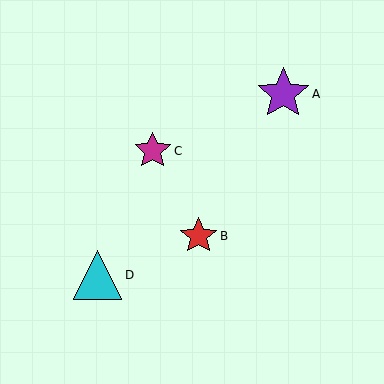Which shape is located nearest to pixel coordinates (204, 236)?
The red star (labeled B) at (198, 236) is nearest to that location.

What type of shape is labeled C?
Shape C is a magenta star.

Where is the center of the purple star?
The center of the purple star is at (283, 94).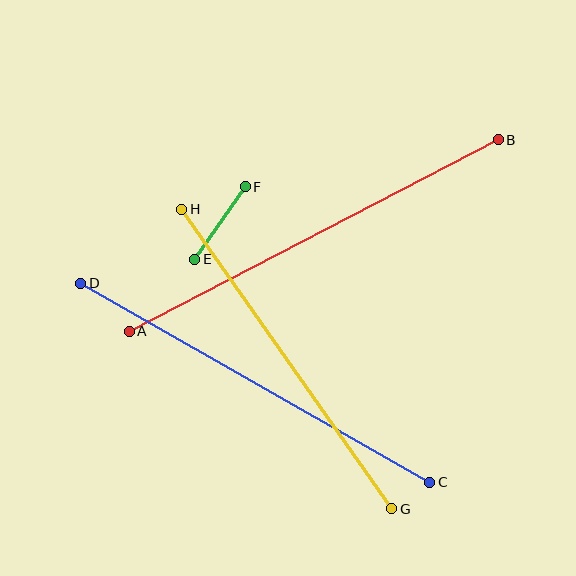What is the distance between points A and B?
The distance is approximately 416 pixels.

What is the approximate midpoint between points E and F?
The midpoint is at approximately (220, 223) pixels.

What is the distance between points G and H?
The distance is approximately 366 pixels.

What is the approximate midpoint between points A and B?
The midpoint is at approximately (314, 235) pixels.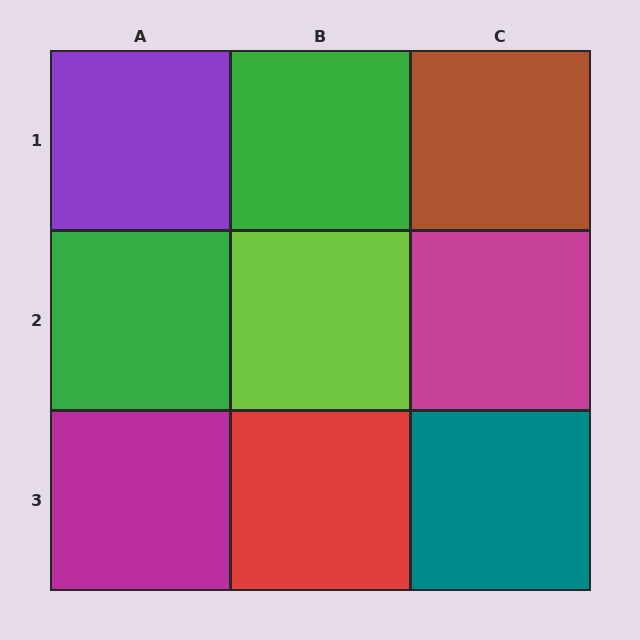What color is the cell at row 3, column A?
Magenta.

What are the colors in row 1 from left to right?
Purple, green, brown.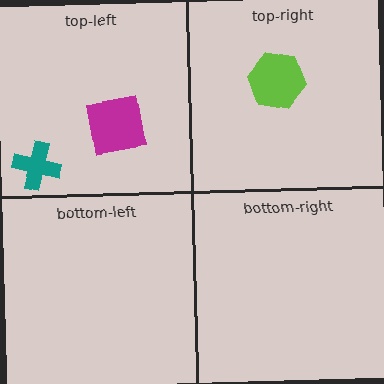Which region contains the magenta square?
The top-left region.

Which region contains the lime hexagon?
The top-right region.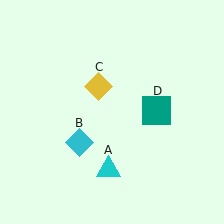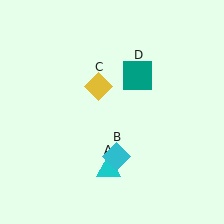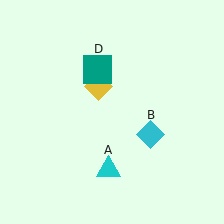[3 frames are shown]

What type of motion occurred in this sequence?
The cyan diamond (object B), teal square (object D) rotated counterclockwise around the center of the scene.